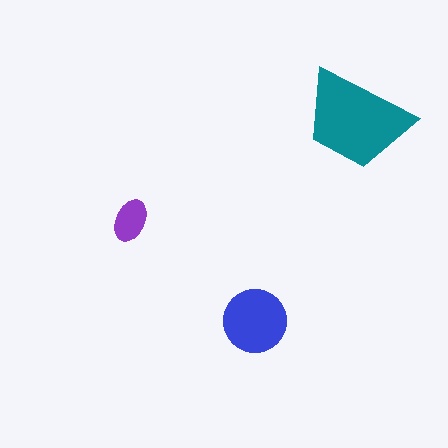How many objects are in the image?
There are 3 objects in the image.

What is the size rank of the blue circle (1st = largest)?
2nd.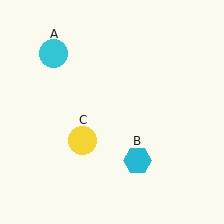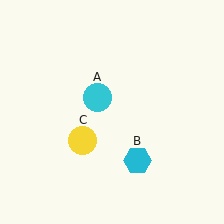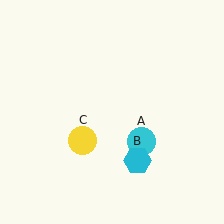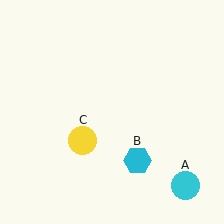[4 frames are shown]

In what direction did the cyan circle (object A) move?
The cyan circle (object A) moved down and to the right.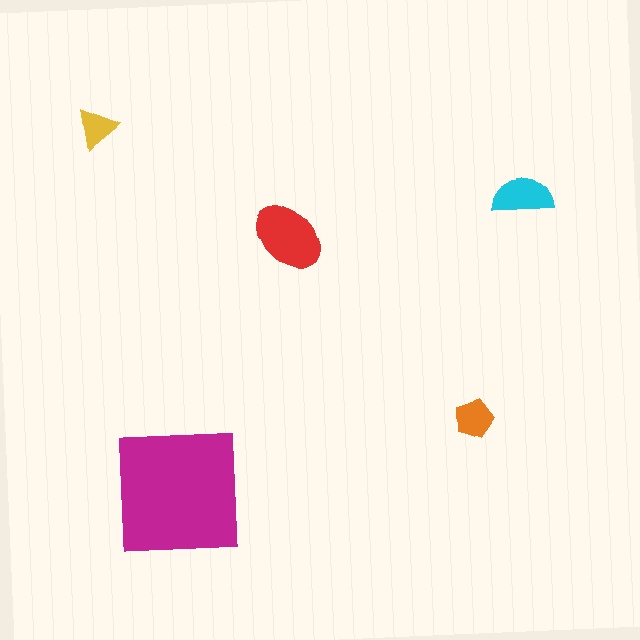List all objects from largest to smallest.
The magenta square, the red ellipse, the cyan semicircle, the orange pentagon, the yellow triangle.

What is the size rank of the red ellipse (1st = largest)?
2nd.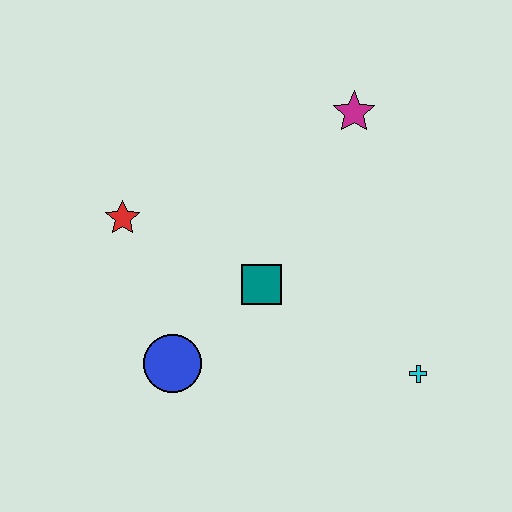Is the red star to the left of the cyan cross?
Yes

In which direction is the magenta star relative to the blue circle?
The magenta star is above the blue circle.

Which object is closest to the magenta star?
The teal square is closest to the magenta star.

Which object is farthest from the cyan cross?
The red star is farthest from the cyan cross.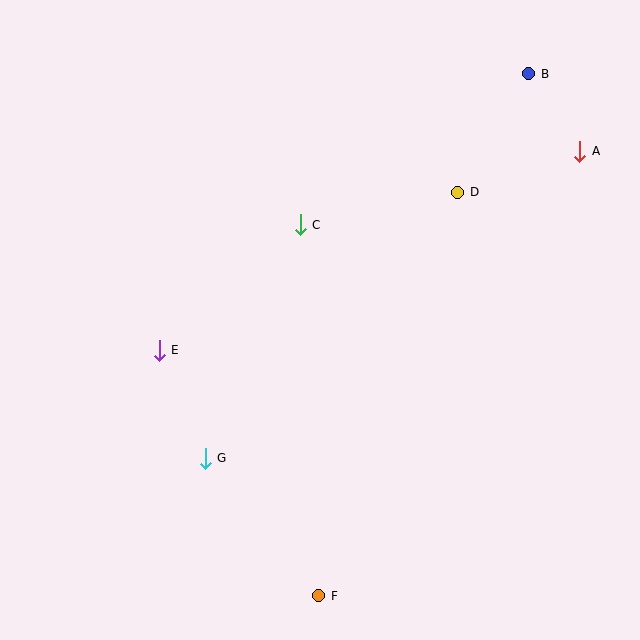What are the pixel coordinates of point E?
Point E is at (159, 350).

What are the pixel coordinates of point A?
Point A is at (580, 151).